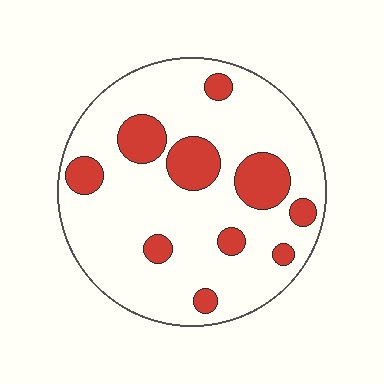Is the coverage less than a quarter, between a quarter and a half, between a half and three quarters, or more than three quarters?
Less than a quarter.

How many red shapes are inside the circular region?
10.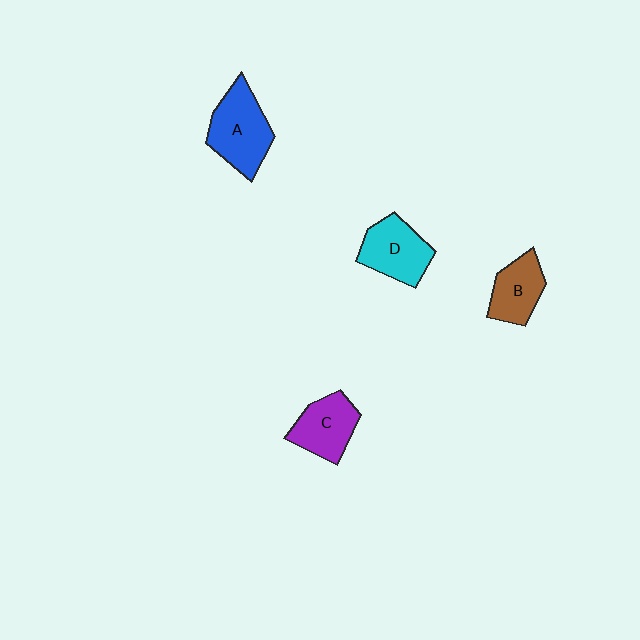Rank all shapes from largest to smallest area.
From largest to smallest: A (blue), D (cyan), C (purple), B (brown).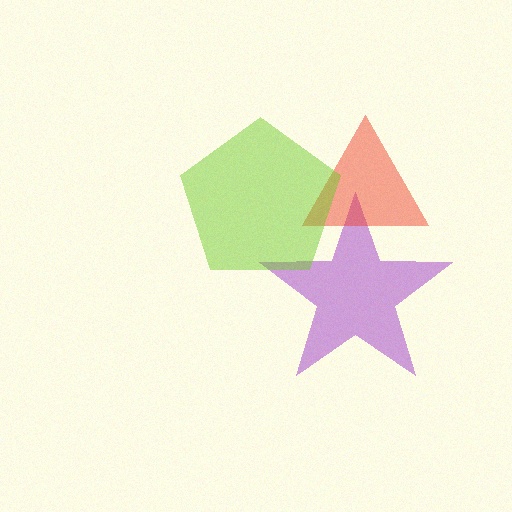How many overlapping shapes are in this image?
There are 3 overlapping shapes in the image.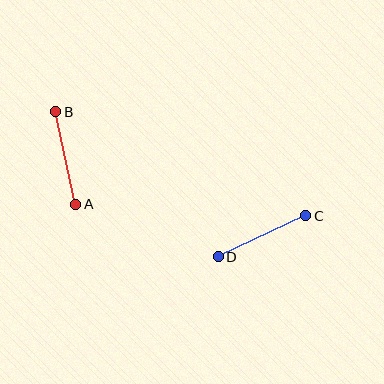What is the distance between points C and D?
The distance is approximately 96 pixels.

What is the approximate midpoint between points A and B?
The midpoint is at approximately (66, 158) pixels.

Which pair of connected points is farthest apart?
Points C and D are farthest apart.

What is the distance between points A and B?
The distance is approximately 95 pixels.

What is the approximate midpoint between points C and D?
The midpoint is at approximately (262, 236) pixels.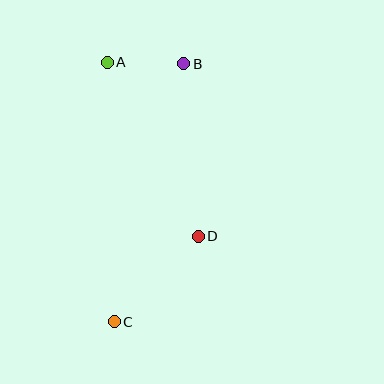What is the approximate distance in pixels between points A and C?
The distance between A and C is approximately 260 pixels.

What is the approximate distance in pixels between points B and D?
The distance between B and D is approximately 173 pixels.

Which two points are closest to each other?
Points A and B are closest to each other.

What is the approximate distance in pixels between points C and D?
The distance between C and D is approximately 120 pixels.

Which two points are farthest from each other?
Points B and C are farthest from each other.